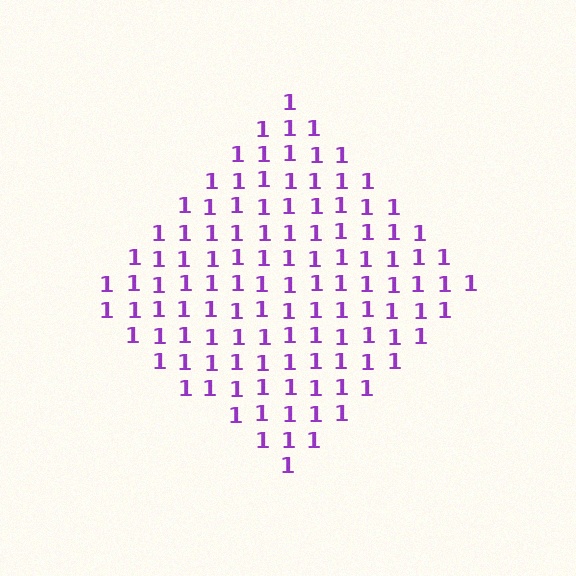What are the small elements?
The small elements are digit 1's.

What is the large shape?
The large shape is a diamond.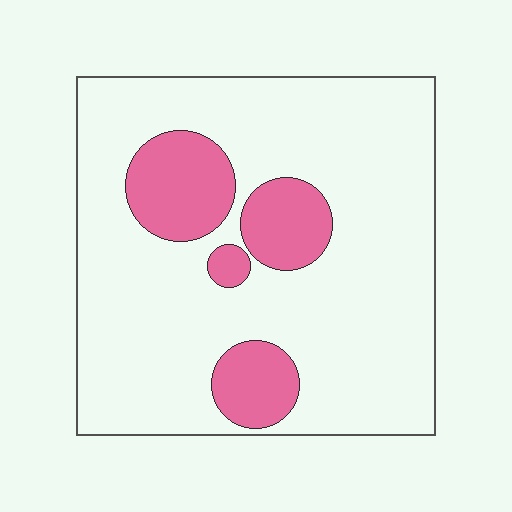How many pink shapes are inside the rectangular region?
4.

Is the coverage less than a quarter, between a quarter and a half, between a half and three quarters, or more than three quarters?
Less than a quarter.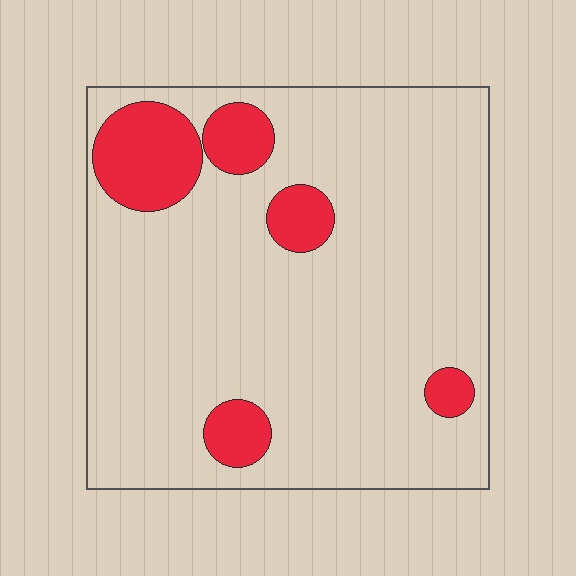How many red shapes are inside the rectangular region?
5.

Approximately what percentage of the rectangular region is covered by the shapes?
Approximately 15%.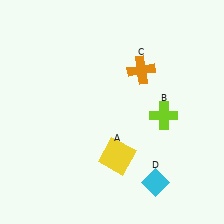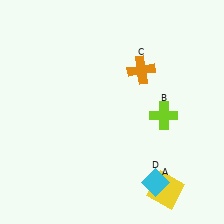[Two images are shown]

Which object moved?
The yellow square (A) moved right.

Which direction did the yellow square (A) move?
The yellow square (A) moved right.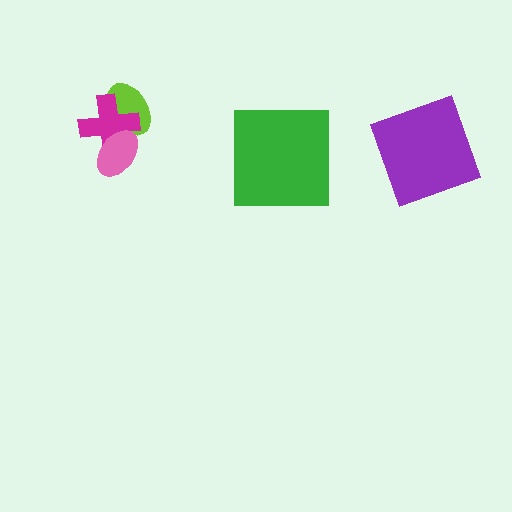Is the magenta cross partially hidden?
Yes, it is partially covered by another shape.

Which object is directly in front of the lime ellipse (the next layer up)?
The magenta cross is directly in front of the lime ellipse.